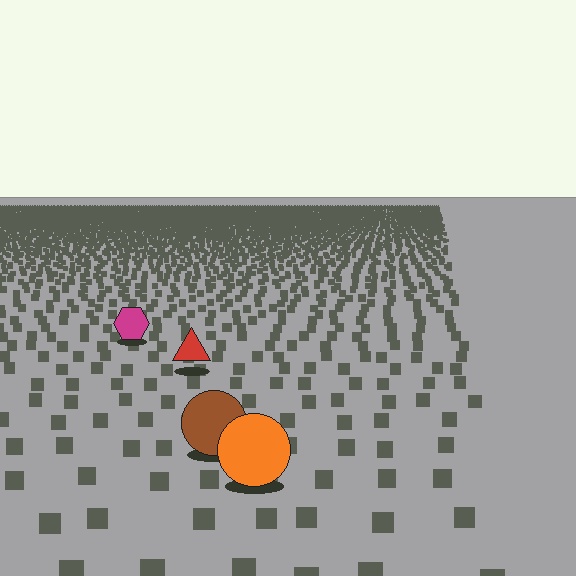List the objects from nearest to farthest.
From nearest to farthest: the orange circle, the brown circle, the red triangle, the magenta hexagon.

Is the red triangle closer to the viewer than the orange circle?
No. The orange circle is closer — you can tell from the texture gradient: the ground texture is coarser near it.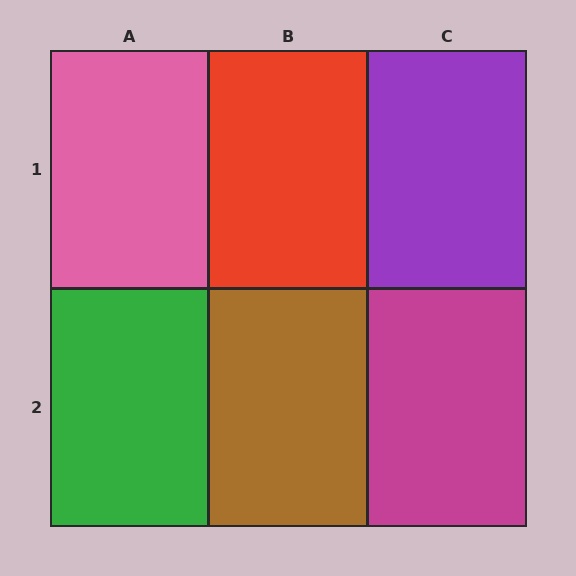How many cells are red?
1 cell is red.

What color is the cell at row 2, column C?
Magenta.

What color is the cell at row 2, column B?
Brown.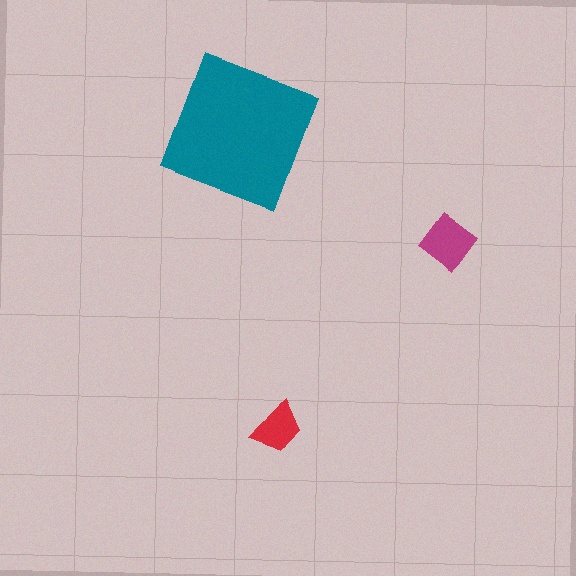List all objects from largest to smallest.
The teal square, the magenta diamond, the red trapezoid.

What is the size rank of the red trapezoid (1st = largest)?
3rd.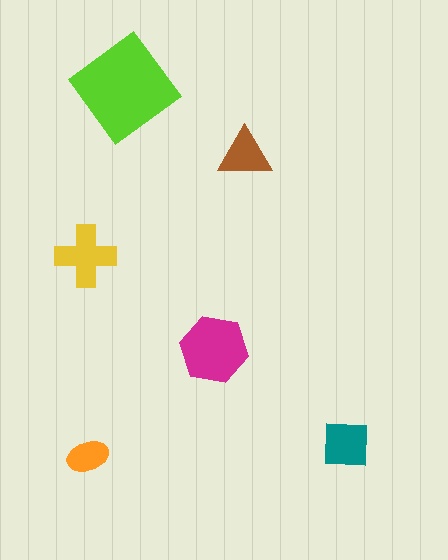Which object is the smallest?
The orange ellipse.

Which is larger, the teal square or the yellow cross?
The yellow cross.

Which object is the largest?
The lime diamond.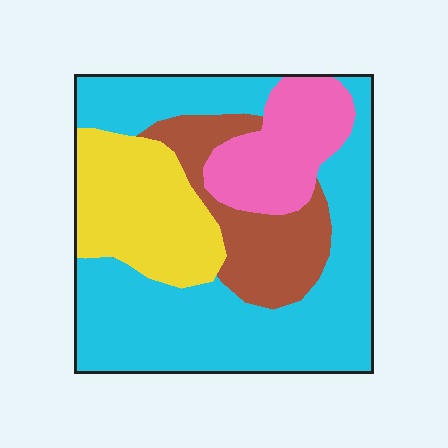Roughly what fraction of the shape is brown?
Brown takes up less than a sixth of the shape.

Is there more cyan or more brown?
Cyan.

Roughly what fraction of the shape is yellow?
Yellow takes up less than a quarter of the shape.